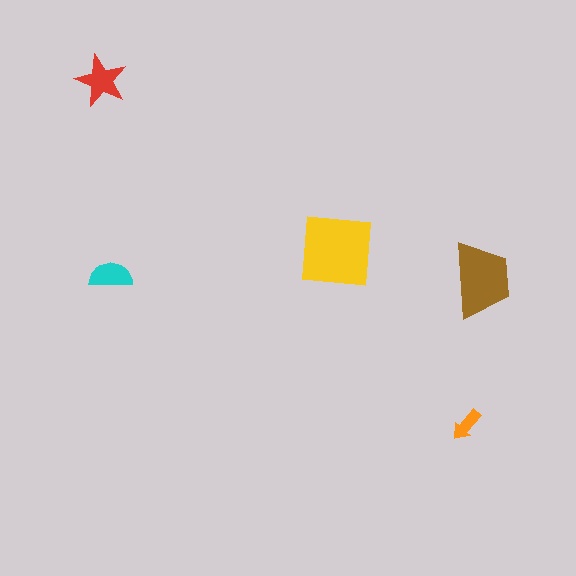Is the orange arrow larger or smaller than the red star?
Smaller.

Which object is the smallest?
The orange arrow.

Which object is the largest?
The yellow square.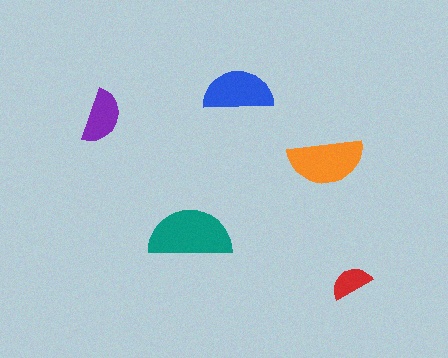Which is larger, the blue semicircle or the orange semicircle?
The orange one.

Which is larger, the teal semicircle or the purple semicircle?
The teal one.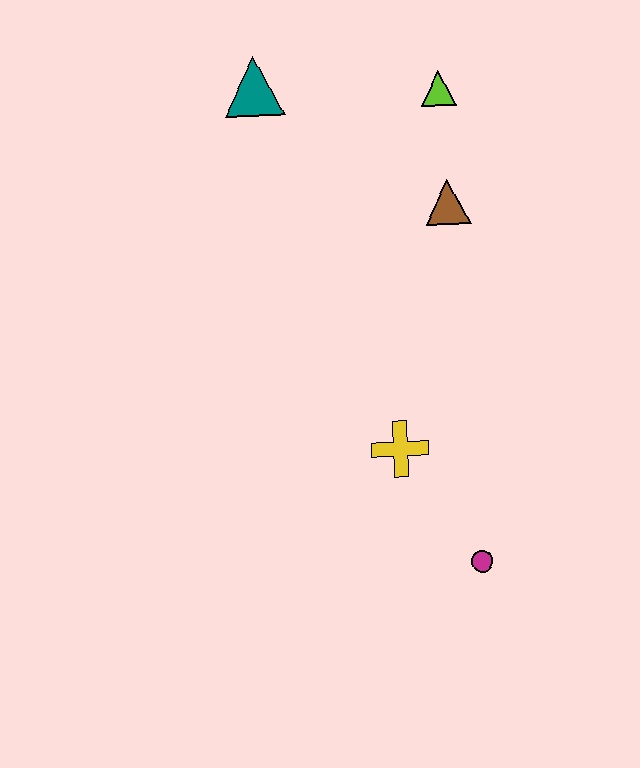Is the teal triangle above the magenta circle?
Yes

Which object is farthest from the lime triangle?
The magenta circle is farthest from the lime triangle.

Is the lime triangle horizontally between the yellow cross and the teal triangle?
No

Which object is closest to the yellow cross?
The magenta circle is closest to the yellow cross.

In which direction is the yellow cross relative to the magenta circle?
The yellow cross is above the magenta circle.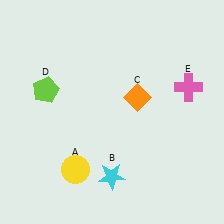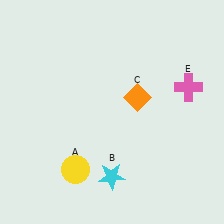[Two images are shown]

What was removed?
The lime pentagon (D) was removed in Image 2.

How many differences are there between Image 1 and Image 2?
There is 1 difference between the two images.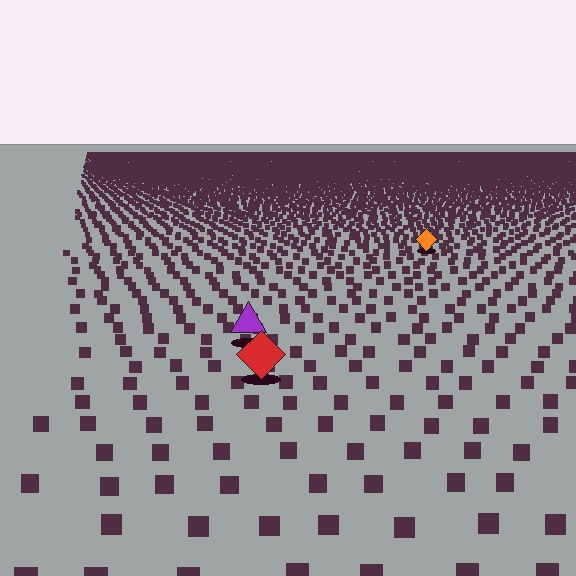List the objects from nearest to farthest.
From nearest to farthest: the red diamond, the purple triangle, the orange diamond.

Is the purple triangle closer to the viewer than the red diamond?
No. The red diamond is closer — you can tell from the texture gradient: the ground texture is coarser near it.